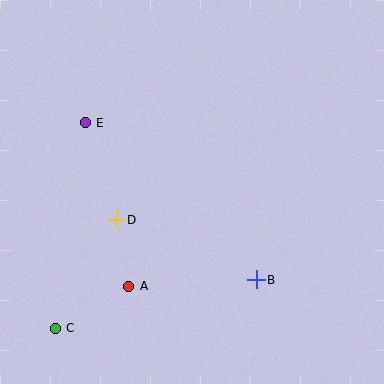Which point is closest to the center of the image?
Point D at (116, 220) is closest to the center.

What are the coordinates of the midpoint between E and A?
The midpoint between E and A is at (107, 205).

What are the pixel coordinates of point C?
Point C is at (55, 328).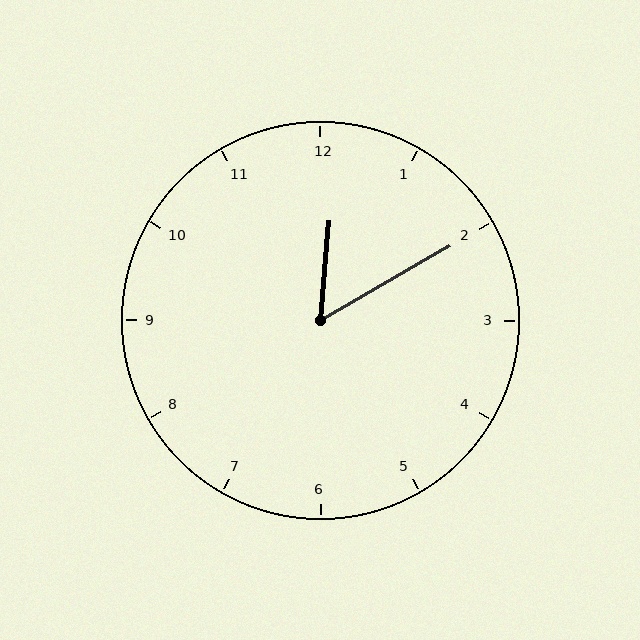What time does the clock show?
12:10.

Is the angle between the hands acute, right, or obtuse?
It is acute.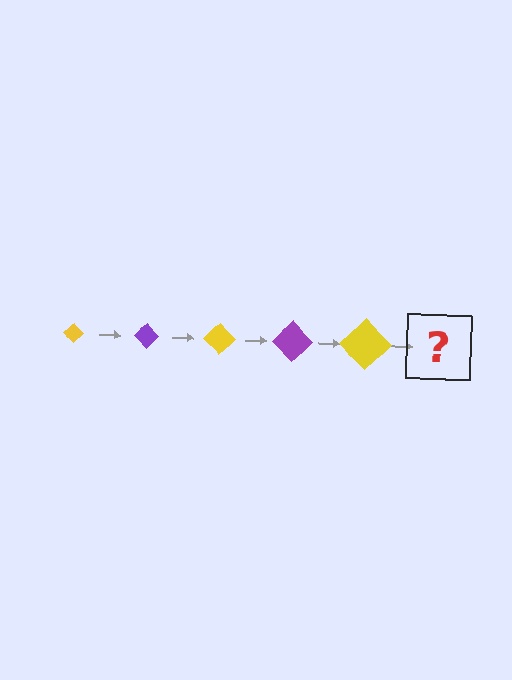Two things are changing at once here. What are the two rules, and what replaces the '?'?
The two rules are that the diamond grows larger each step and the color cycles through yellow and purple. The '?' should be a purple diamond, larger than the previous one.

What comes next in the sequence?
The next element should be a purple diamond, larger than the previous one.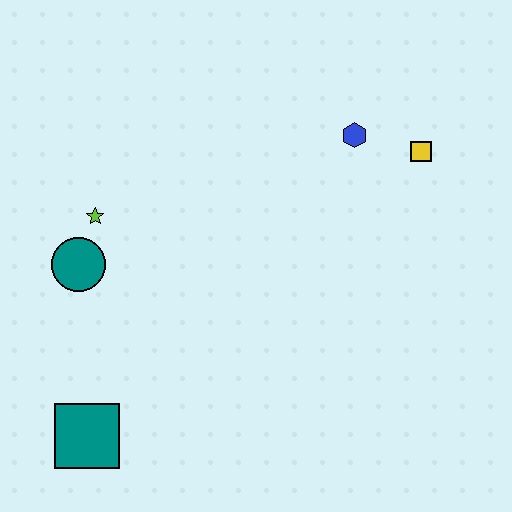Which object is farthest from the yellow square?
The teal square is farthest from the yellow square.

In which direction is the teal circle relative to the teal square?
The teal circle is above the teal square.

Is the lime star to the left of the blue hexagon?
Yes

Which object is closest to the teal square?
The teal circle is closest to the teal square.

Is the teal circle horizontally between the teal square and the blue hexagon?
No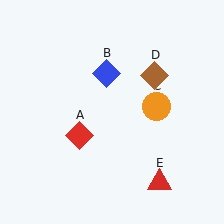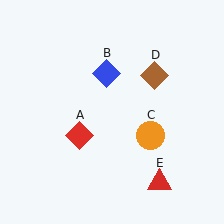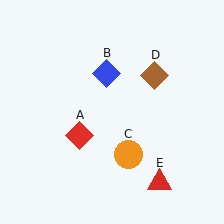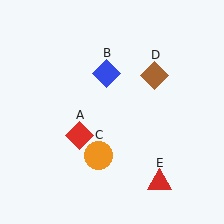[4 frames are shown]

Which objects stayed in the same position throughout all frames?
Red diamond (object A) and blue diamond (object B) and brown diamond (object D) and red triangle (object E) remained stationary.